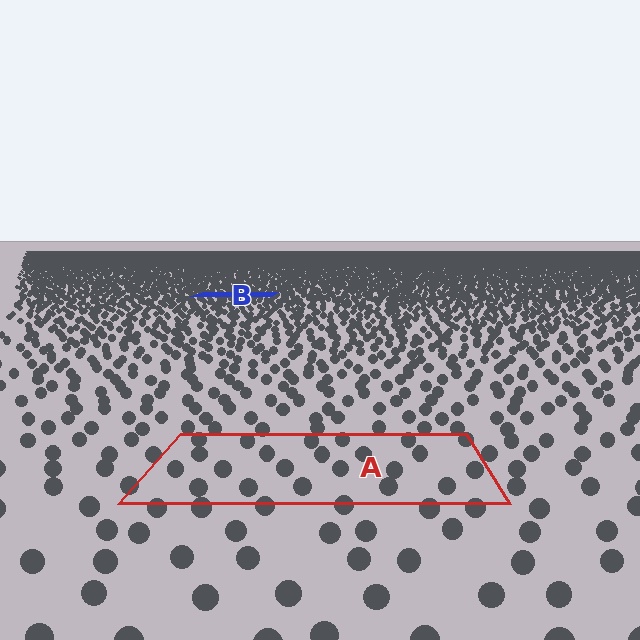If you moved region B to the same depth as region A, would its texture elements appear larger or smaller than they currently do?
They would appear larger. At a closer depth, the same texture elements are projected at a bigger on-screen size.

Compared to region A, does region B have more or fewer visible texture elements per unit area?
Region B has more texture elements per unit area — they are packed more densely because it is farther away.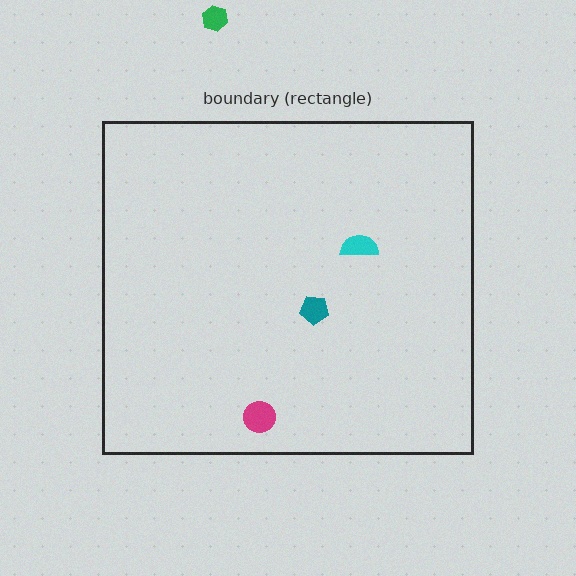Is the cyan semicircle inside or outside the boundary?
Inside.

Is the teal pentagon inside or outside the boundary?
Inside.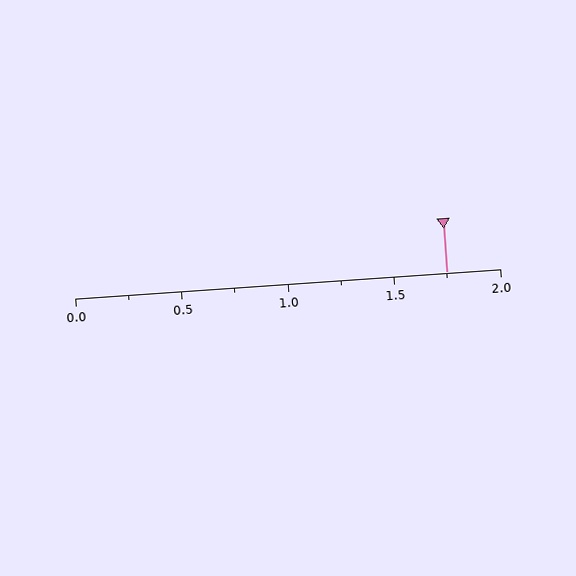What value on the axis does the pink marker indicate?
The marker indicates approximately 1.75.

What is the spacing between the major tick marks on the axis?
The major ticks are spaced 0.5 apart.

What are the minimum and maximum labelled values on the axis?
The axis runs from 0.0 to 2.0.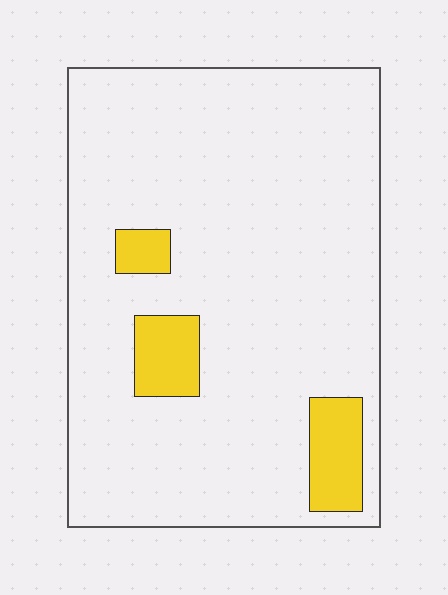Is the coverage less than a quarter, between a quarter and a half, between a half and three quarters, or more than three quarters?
Less than a quarter.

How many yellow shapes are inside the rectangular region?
3.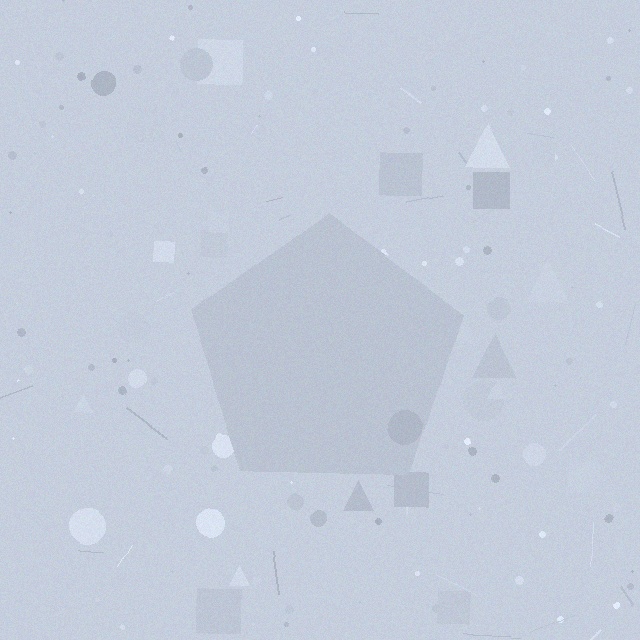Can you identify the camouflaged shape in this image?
The camouflaged shape is a pentagon.